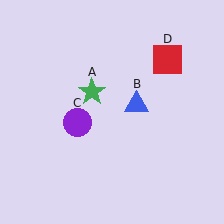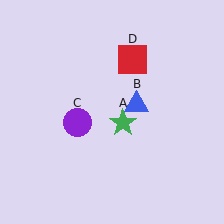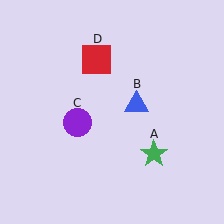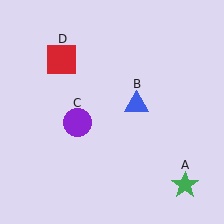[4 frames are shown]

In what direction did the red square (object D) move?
The red square (object D) moved left.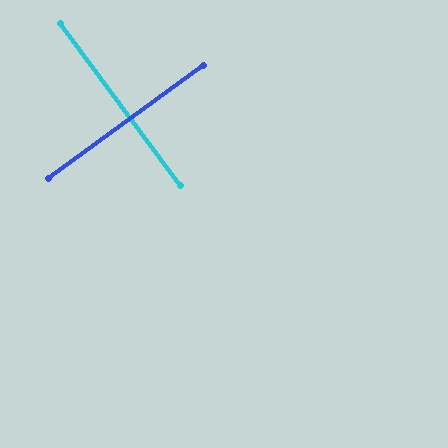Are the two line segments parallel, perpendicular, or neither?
Perpendicular — they meet at approximately 89°.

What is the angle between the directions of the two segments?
Approximately 89 degrees.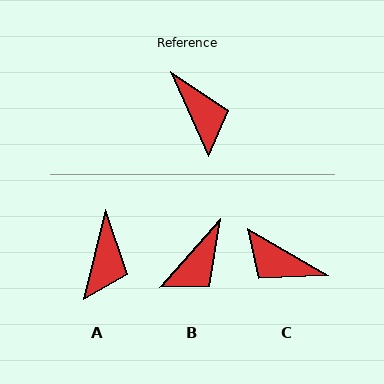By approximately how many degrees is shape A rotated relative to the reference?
Approximately 37 degrees clockwise.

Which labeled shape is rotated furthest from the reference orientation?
C, about 143 degrees away.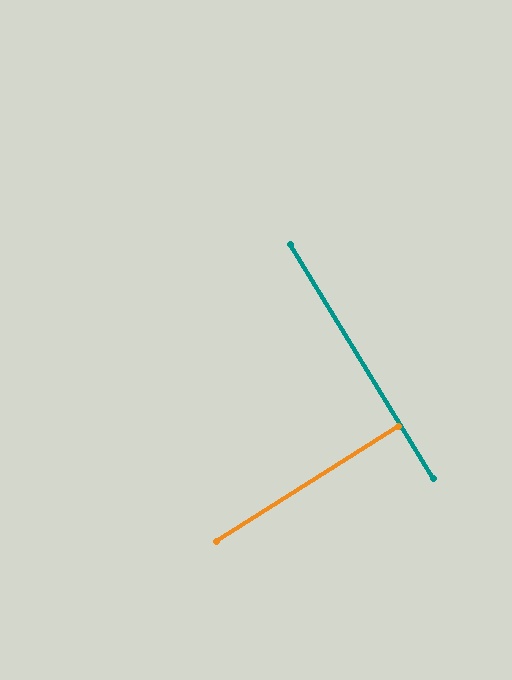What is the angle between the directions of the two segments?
Approximately 89 degrees.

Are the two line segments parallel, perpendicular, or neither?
Perpendicular — they meet at approximately 89°.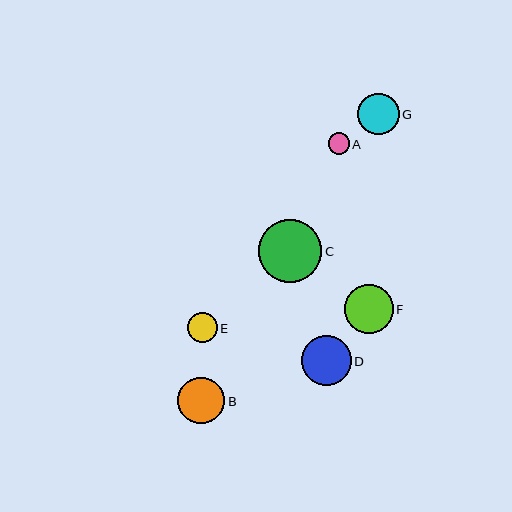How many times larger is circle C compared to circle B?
Circle C is approximately 1.4 times the size of circle B.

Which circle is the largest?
Circle C is the largest with a size of approximately 64 pixels.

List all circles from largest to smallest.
From largest to smallest: C, D, F, B, G, E, A.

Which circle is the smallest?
Circle A is the smallest with a size of approximately 21 pixels.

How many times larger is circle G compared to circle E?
Circle G is approximately 1.4 times the size of circle E.